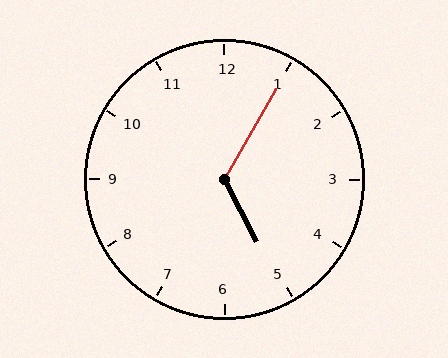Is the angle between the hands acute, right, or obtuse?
It is obtuse.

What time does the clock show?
5:05.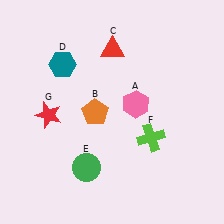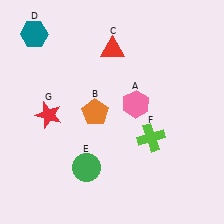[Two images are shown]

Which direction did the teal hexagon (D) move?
The teal hexagon (D) moved up.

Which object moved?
The teal hexagon (D) moved up.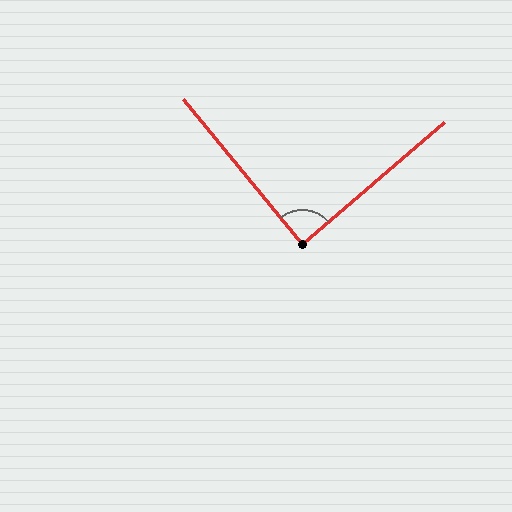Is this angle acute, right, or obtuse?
It is approximately a right angle.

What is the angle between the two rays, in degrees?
Approximately 89 degrees.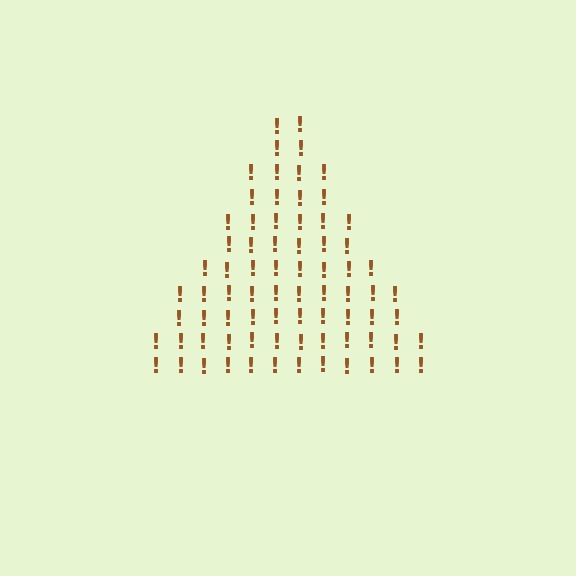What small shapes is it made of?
It is made of small exclamation marks.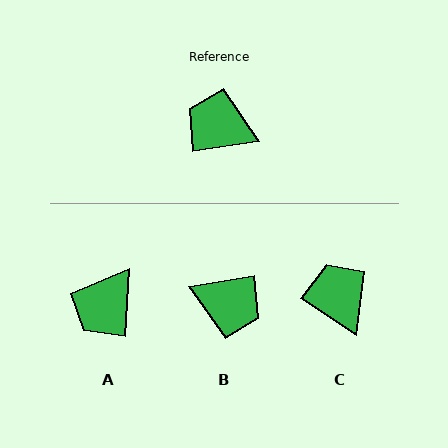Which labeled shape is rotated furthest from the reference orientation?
B, about 179 degrees away.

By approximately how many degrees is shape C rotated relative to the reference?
Approximately 41 degrees clockwise.